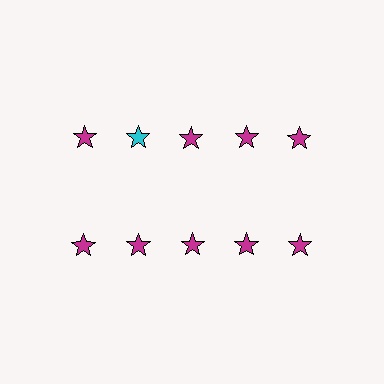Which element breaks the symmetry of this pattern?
The cyan star in the top row, second from left column breaks the symmetry. All other shapes are magenta stars.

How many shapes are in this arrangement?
There are 10 shapes arranged in a grid pattern.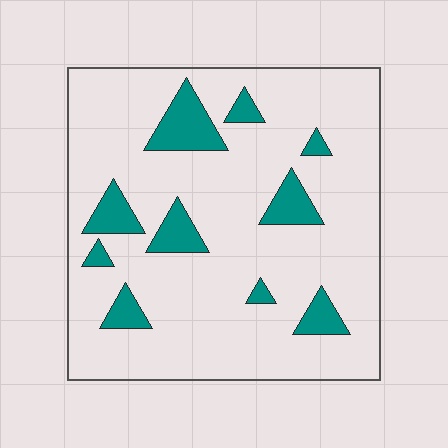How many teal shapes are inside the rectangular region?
10.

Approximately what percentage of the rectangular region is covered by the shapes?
Approximately 15%.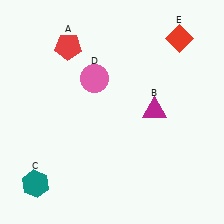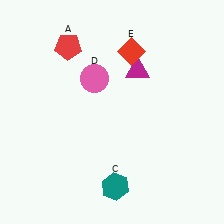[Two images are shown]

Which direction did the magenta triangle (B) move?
The magenta triangle (B) moved up.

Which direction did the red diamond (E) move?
The red diamond (E) moved left.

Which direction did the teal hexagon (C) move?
The teal hexagon (C) moved right.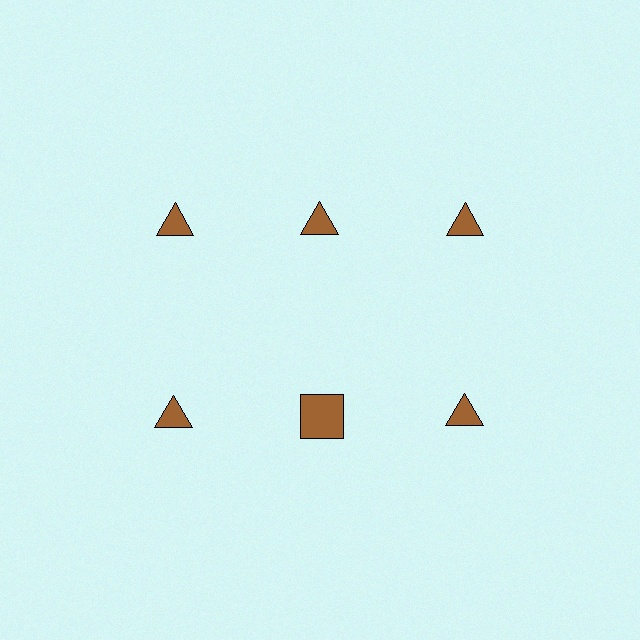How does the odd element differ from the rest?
It has a different shape: square instead of triangle.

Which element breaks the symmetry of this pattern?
The brown square in the second row, second from left column breaks the symmetry. All other shapes are brown triangles.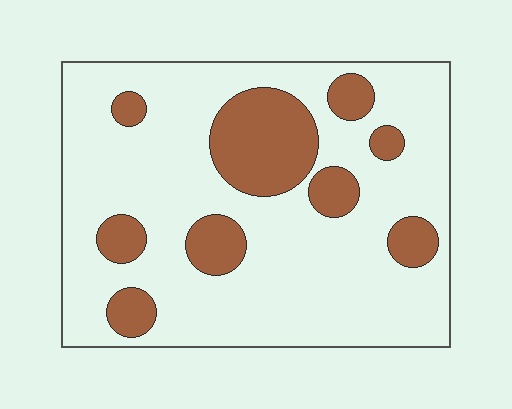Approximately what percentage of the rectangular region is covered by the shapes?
Approximately 20%.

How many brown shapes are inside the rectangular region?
9.